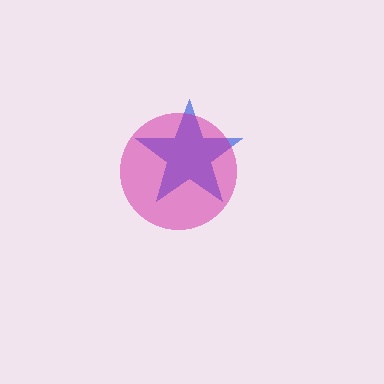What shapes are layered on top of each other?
The layered shapes are: a blue star, a magenta circle.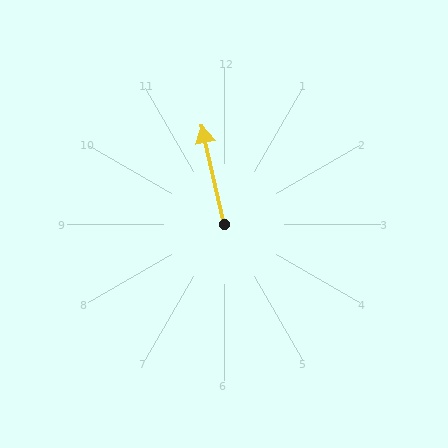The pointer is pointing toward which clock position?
Roughly 12 o'clock.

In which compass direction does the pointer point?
North.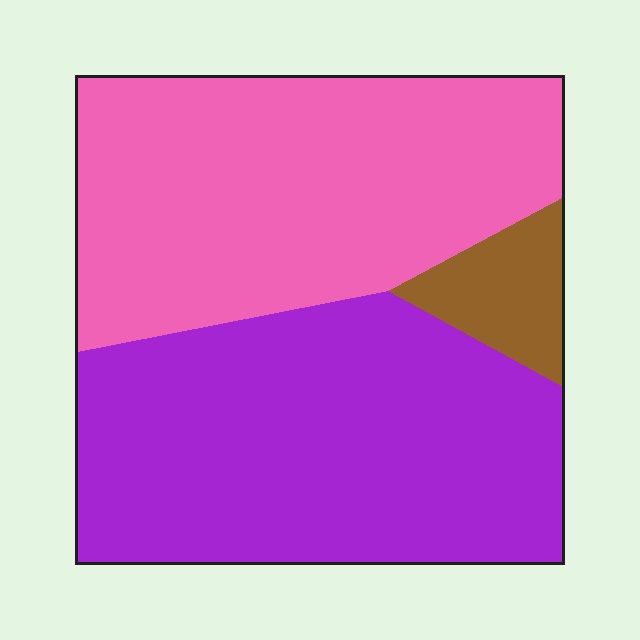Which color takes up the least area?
Brown, at roughly 5%.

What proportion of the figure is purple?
Purple covers about 50% of the figure.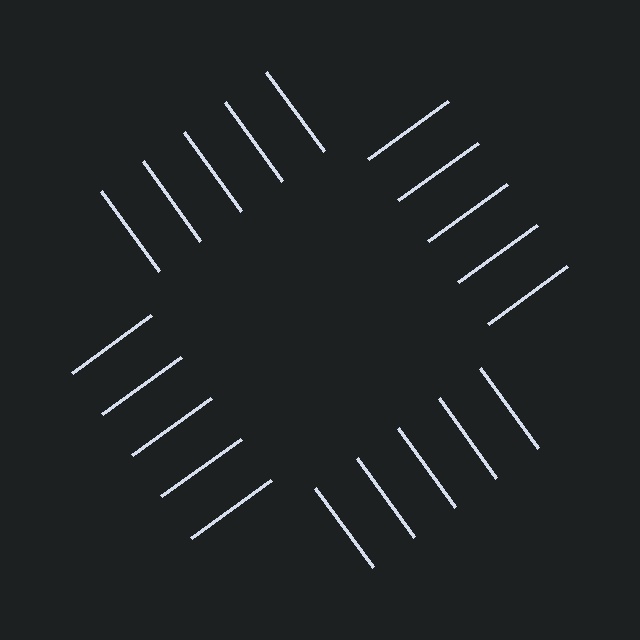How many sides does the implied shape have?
4 sides — the line-ends trace a square.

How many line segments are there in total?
20 — 5 along each of the 4 edges.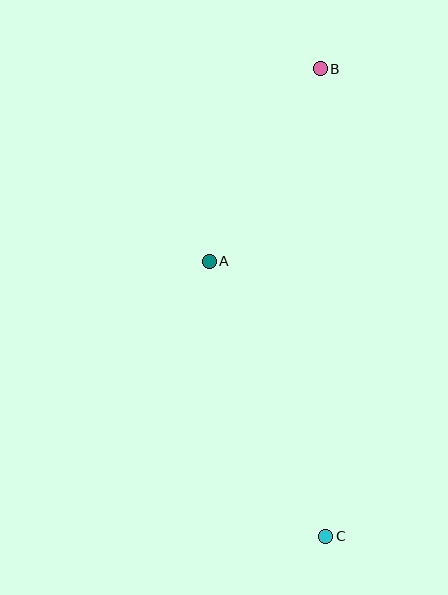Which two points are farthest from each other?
Points B and C are farthest from each other.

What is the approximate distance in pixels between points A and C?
The distance between A and C is approximately 299 pixels.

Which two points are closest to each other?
Points A and B are closest to each other.